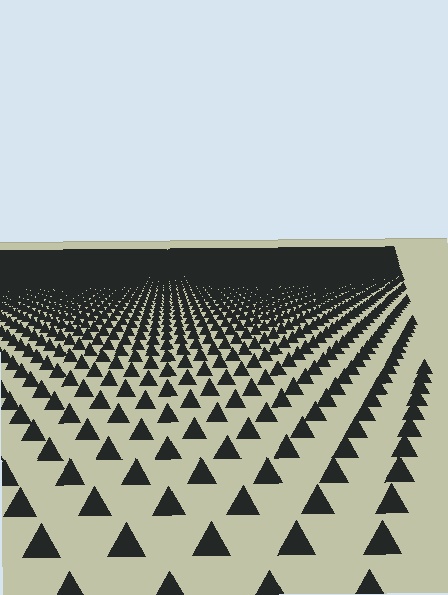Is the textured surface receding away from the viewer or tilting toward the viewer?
The surface is receding away from the viewer. Texture elements get smaller and denser toward the top.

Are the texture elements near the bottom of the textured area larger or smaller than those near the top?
Larger. Near the bottom, elements are closer to the viewer and appear at a bigger on-screen size.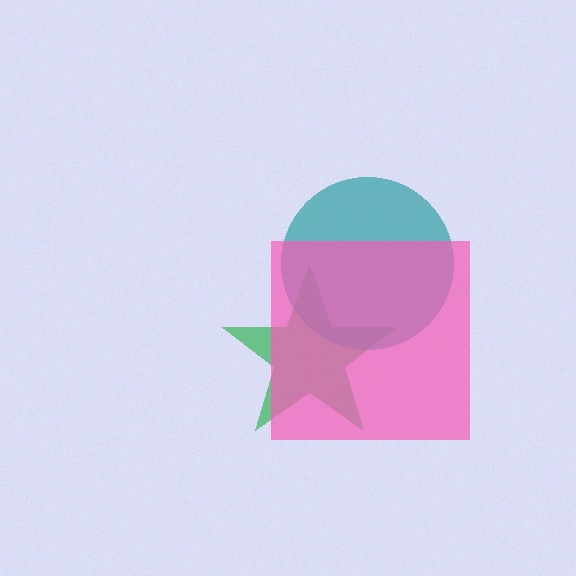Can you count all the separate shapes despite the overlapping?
Yes, there are 3 separate shapes.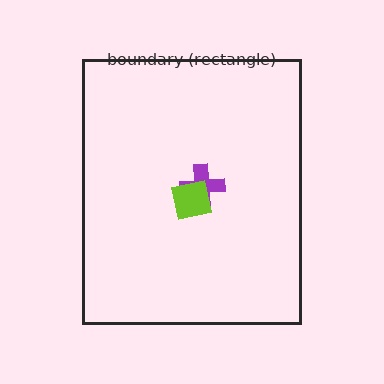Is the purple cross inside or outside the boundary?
Inside.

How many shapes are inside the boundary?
2 inside, 0 outside.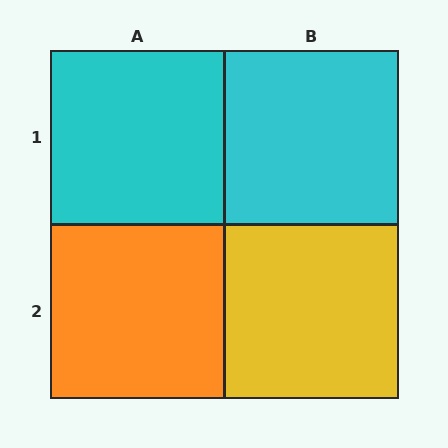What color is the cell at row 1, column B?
Cyan.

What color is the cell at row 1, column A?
Cyan.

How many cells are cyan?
2 cells are cyan.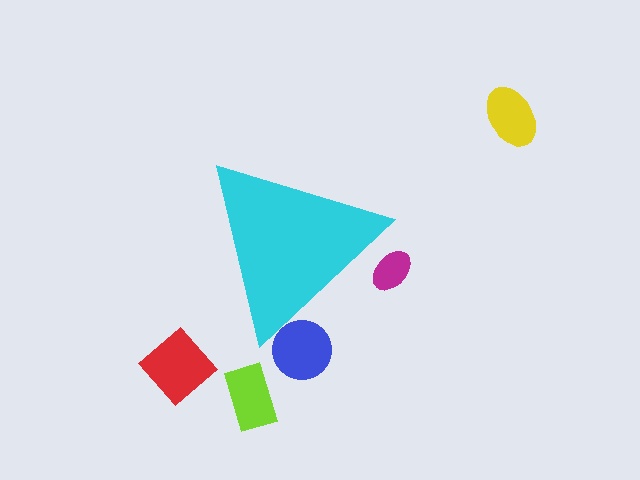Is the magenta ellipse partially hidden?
Yes, the magenta ellipse is partially hidden behind the cyan triangle.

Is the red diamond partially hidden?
No, the red diamond is fully visible.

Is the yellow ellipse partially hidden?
No, the yellow ellipse is fully visible.